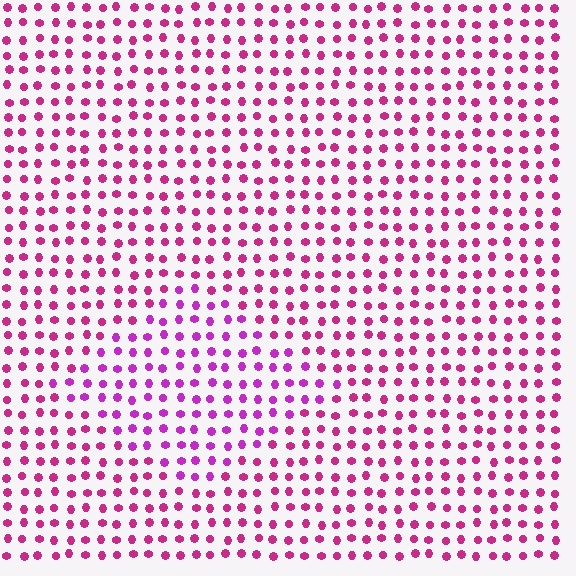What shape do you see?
I see a diamond.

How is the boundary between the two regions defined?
The boundary is defined purely by a slight shift in hue (about 25 degrees). Spacing, size, and orientation are identical on both sides.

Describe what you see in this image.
The image is filled with small magenta elements in a uniform arrangement. A diamond-shaped region is visible where the elements are tinted to a slightly different hue, forming a subtle color boundary.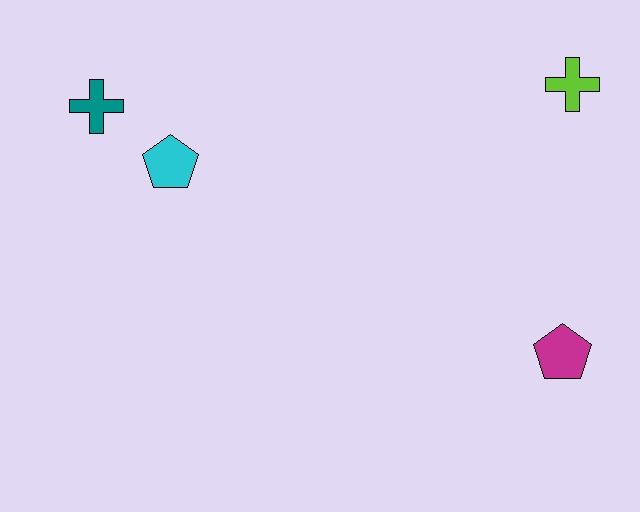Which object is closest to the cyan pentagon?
The teal cross is closest to the cyan pentagon.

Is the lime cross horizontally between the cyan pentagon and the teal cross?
No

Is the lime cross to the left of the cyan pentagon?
No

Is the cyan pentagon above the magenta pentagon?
Yes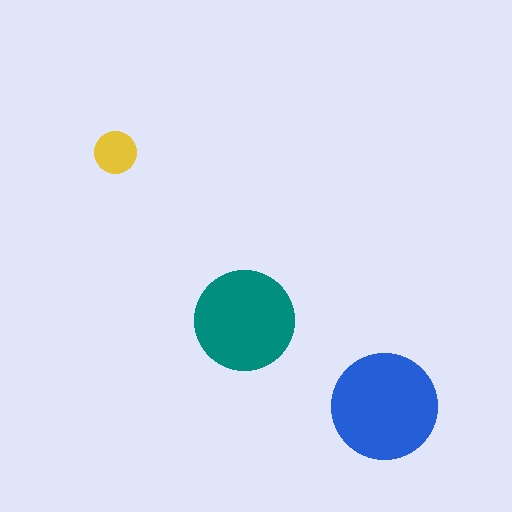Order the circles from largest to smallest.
the blue one, the teal one, the yellow one.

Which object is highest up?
The yellow circle is topmost.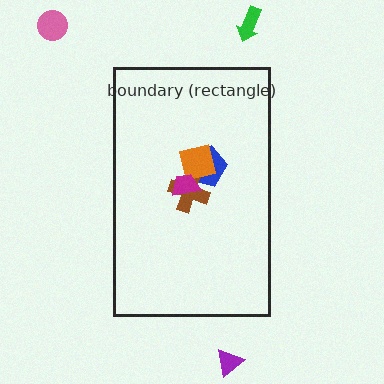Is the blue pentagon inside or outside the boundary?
Inside.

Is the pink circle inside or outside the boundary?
Outside.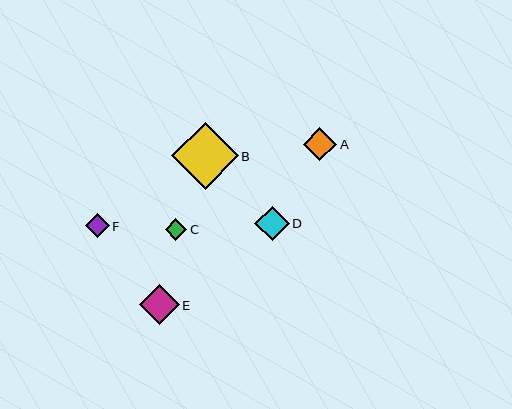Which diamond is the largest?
Diamond B is the largest with a size of approximately 67 pixels.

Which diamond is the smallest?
Diamond C is the smallest with a size of approximately 22 pixels.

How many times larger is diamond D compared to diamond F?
Diamond D is approximately 1.4 times the size of diamond F.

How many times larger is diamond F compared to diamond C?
Diamond F is approximately 1.1 times the size of diamond C.